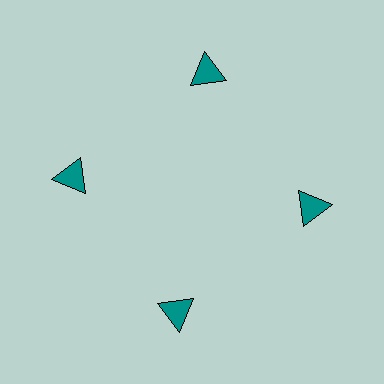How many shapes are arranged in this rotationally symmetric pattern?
There are 4 shapes, arranged in 4 groups of 1.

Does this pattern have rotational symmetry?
Yes, this pattern has 4-fold rotational symmetry. It looks the same after rotating 90 degrees around the center.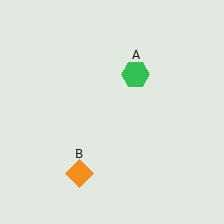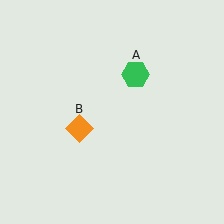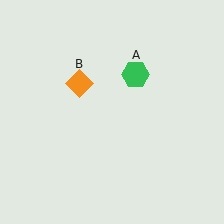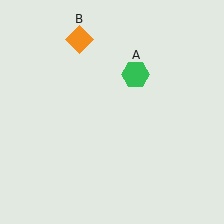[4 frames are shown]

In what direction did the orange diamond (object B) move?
The orange diamond (object B) moved up.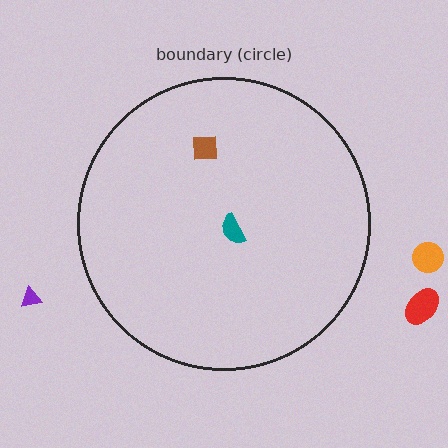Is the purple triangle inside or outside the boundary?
Outside.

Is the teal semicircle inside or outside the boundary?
Inside.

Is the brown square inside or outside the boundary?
Inside.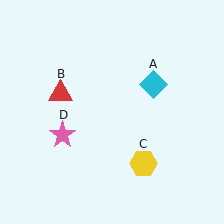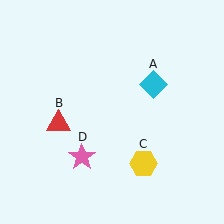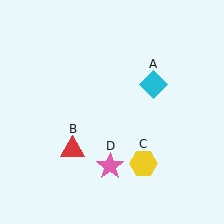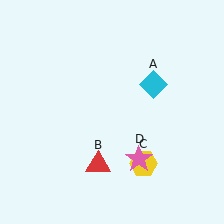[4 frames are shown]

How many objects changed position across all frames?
2 objects changed position: red triangle (object B), pink star (object D).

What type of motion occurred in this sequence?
The red triangle (object B), pink star (object D) rotated counterclockwise around the center of the scene.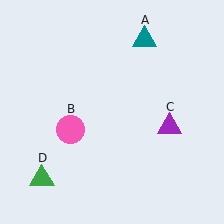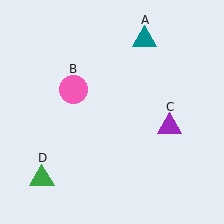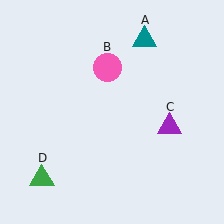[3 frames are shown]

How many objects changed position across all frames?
1 object changed position: pink circle (object B).